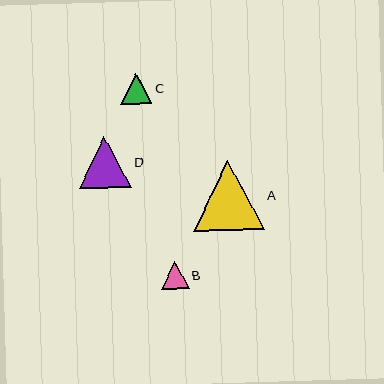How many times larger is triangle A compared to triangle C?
Triangle A is approximately 2.3 times the size of triangle C.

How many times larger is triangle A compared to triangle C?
Triangle A is approximately 2.3 times the size of triangle C.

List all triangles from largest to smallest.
From largest to smallest: A, D, C, B.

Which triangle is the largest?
Triangle A is the largest with a size of approximately 71 pixels.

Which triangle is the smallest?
Triangle B is the smallest with a size of approximately 28 pixels.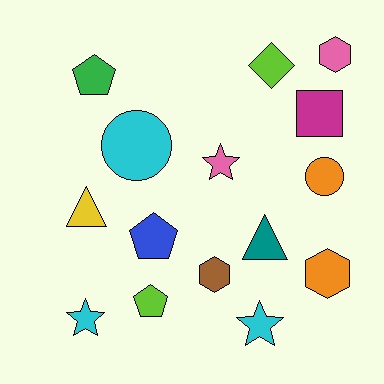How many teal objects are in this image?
There is 1 teal object.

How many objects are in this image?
There are 15 objects.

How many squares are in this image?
There is 1 square.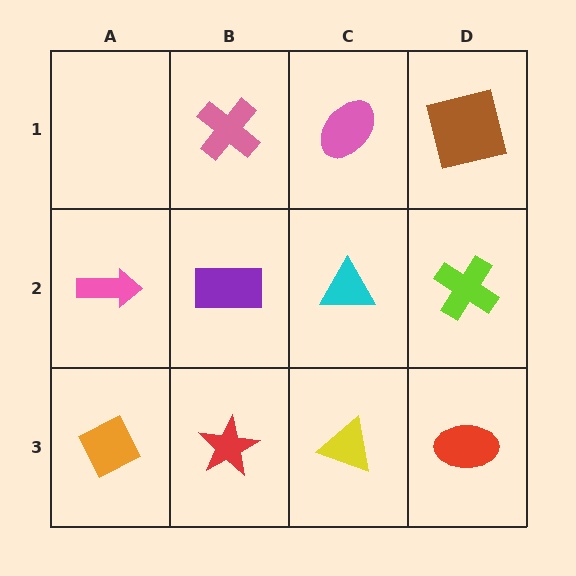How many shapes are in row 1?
3 shapes.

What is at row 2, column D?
A lime cross.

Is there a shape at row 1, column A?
No, that cell is empty.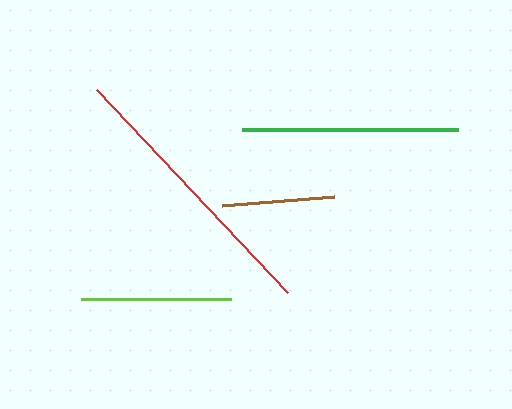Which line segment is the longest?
The red line is the longest at approximately 279 pixels.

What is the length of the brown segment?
The brown segment is approximately 112 pixels long.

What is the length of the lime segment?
The lime segment is approximately 150 pixels long.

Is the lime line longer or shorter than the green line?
The green line is longer than the lime line.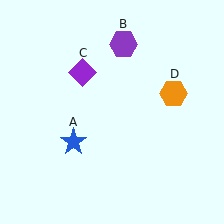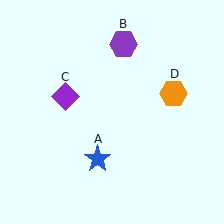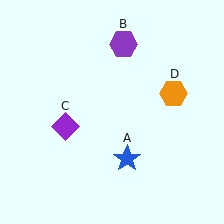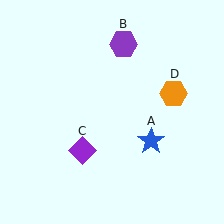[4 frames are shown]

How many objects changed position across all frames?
2 objects changed position: blue star (object A), purple diamond (object C).